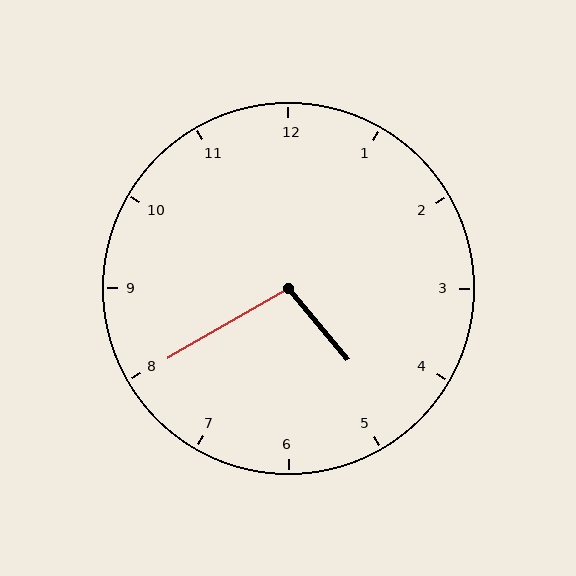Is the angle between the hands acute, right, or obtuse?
It is obtuse.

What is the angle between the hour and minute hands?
Approximately 100 degrees.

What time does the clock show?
4:40.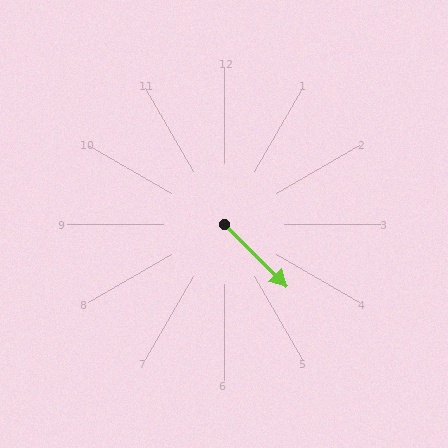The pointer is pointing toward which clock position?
Roughly 5 o'clock.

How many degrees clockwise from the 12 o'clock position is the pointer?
Approximately 135 degrees.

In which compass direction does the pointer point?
Southeast.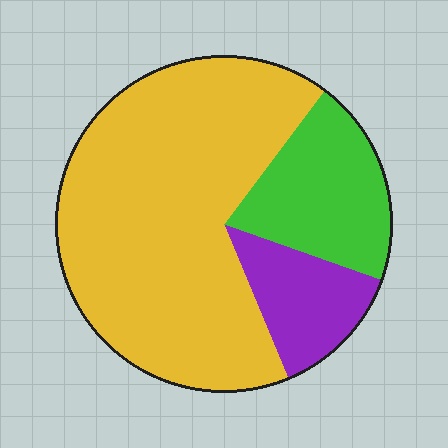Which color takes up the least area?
Purple, at roughly 15%.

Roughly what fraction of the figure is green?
Green covers around 20% of the figure.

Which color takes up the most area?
Yellow, at roughly 65%.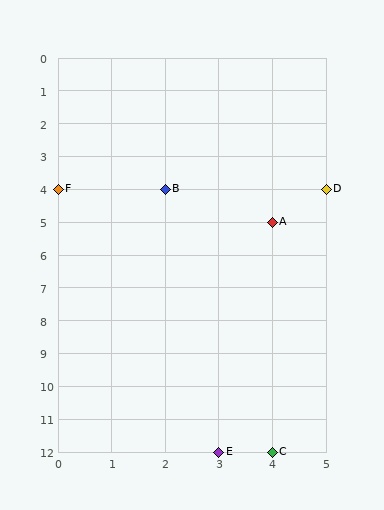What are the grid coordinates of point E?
Point E is at grid coordinates (3, 12).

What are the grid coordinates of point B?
Point B is at grid coordinates (2, 4).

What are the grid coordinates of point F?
Point F is at grid coordinates (0, 4).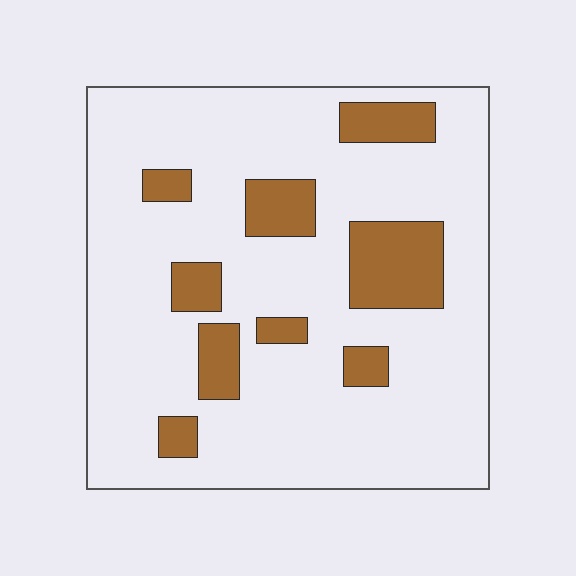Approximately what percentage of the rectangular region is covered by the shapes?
Approximately 20%.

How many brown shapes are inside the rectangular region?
9.